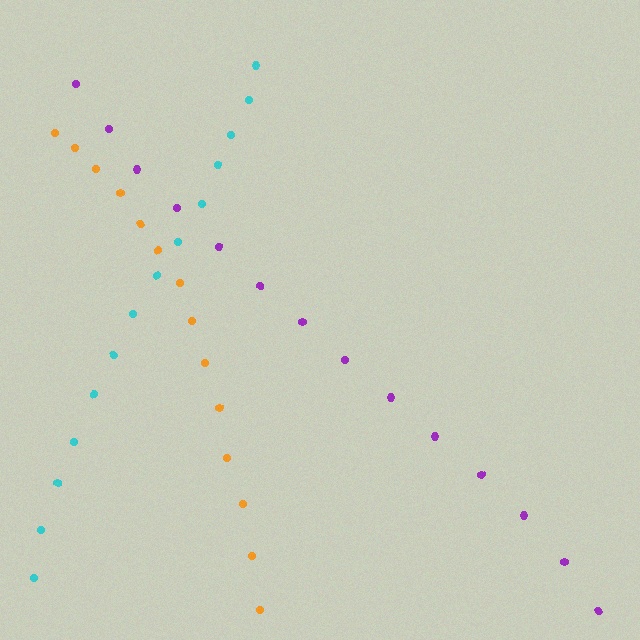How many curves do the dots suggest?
There are 3 distinct paths.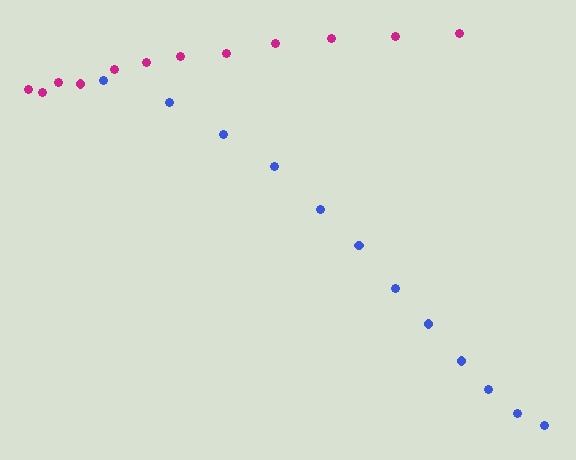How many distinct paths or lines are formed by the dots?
There are 2 distinct paths.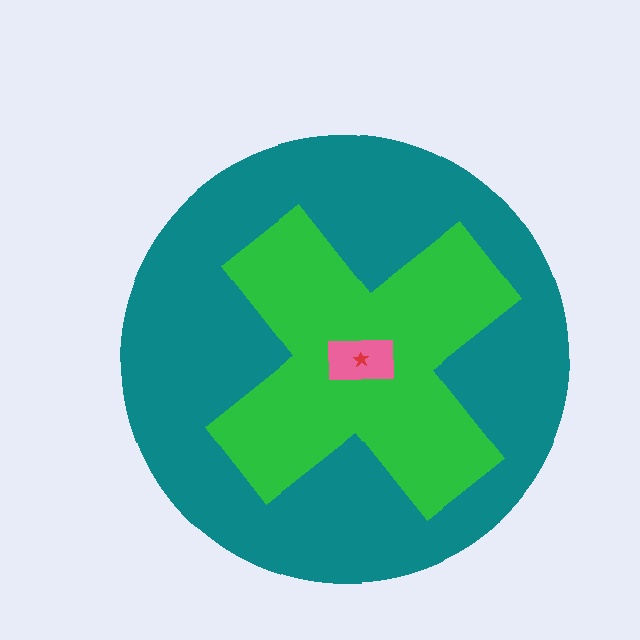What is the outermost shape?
The teal circle.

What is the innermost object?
The red star.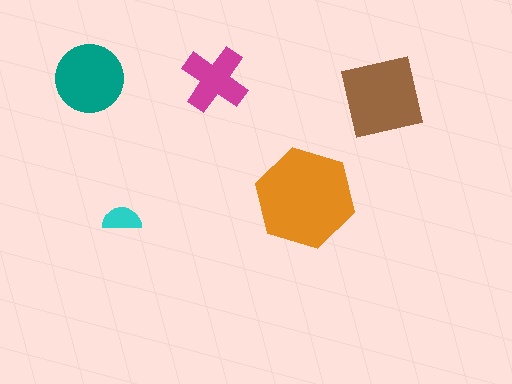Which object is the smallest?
The cyan semicircle.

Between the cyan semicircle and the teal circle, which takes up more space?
The teal circle.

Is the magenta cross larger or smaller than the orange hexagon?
Smaller.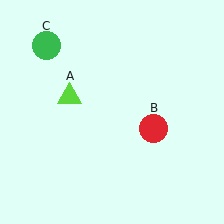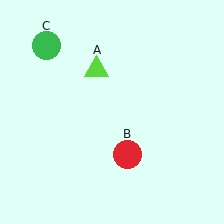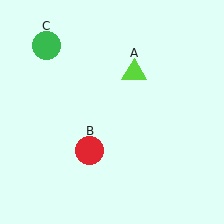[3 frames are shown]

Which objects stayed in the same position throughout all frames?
Green circle (object C) remained stationary.